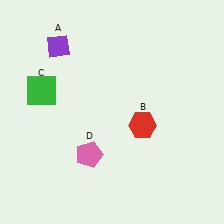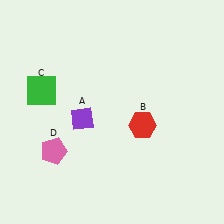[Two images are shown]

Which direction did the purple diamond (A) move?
The purple diamond (A) moved down.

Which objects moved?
The objects that moved are: the purple diamond (A), the pink pentagon (D).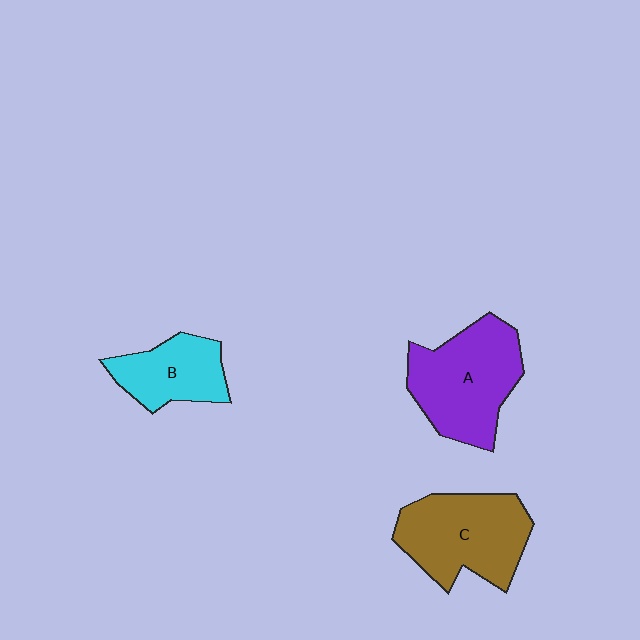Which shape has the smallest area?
Shape B (cyan).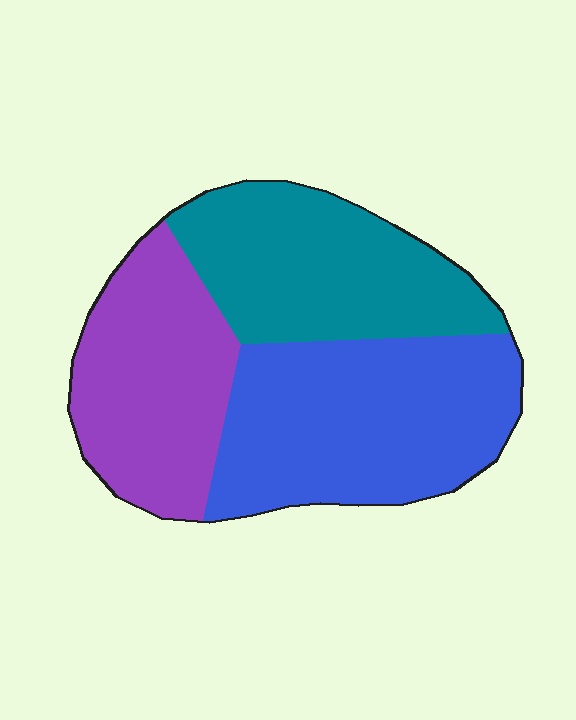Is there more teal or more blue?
Blue.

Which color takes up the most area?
Blue, at roughly 40%.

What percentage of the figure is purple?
Purple covers 29% of the figure.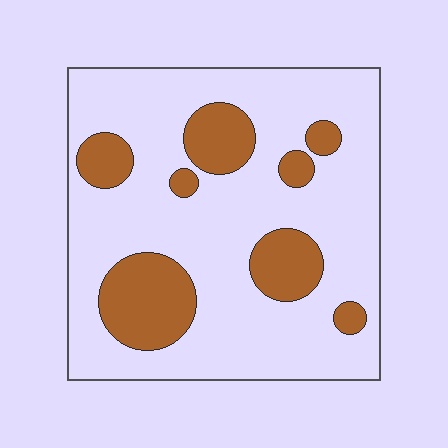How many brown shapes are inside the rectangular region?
8.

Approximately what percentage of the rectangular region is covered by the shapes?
Approximately 25%.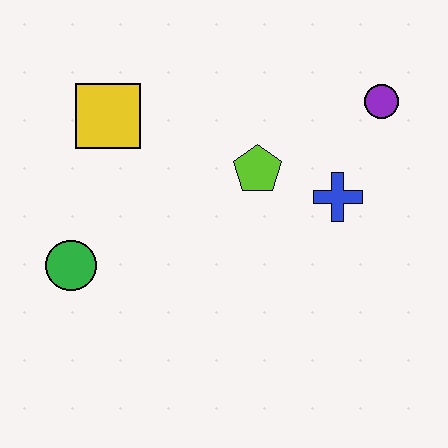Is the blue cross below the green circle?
No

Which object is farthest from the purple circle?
The green circle is farthest from the purple circle.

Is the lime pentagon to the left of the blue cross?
Yes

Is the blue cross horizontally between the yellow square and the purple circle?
Yes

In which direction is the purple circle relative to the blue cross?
The purple circle is above the blue cross.